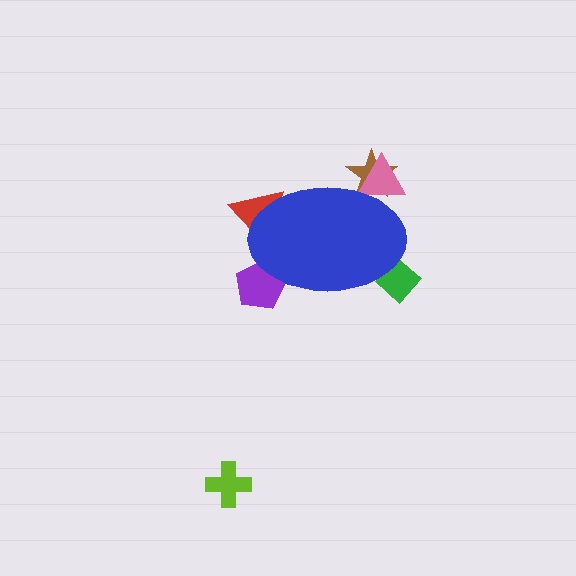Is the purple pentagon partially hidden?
Yes, the purple pentagon is partially hidden behind the blue ellipse.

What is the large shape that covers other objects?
A blue ellipse.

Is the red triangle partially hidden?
Yes, the red triangle is partially hidden behind the blue ellipse.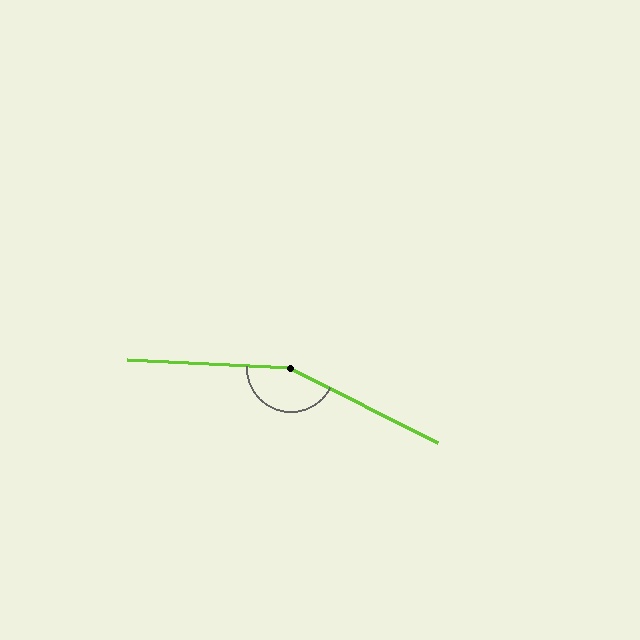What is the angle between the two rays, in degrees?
Approximately 156 degrees.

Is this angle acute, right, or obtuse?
It is obtuse.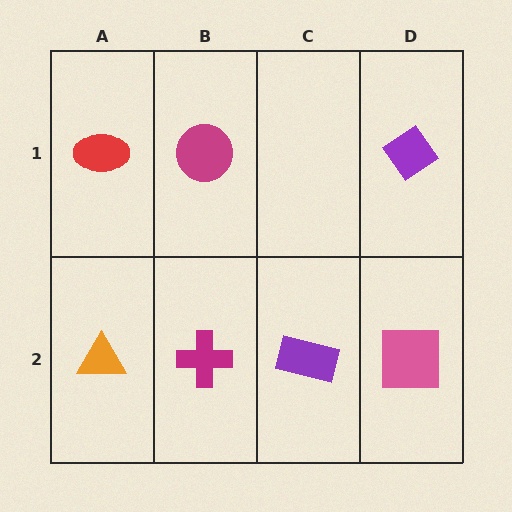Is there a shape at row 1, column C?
No, that cell is empty.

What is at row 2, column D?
A pink square.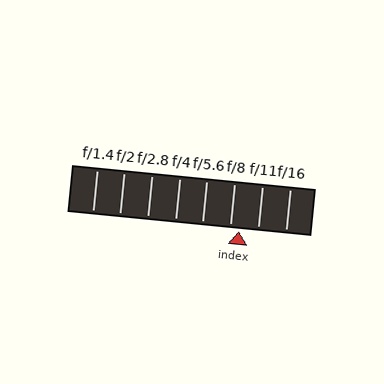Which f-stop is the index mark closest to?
The index mark is closest to f/8.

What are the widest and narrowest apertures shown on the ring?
The widest aperture shown is f/1.4 and the narrowest is f/16.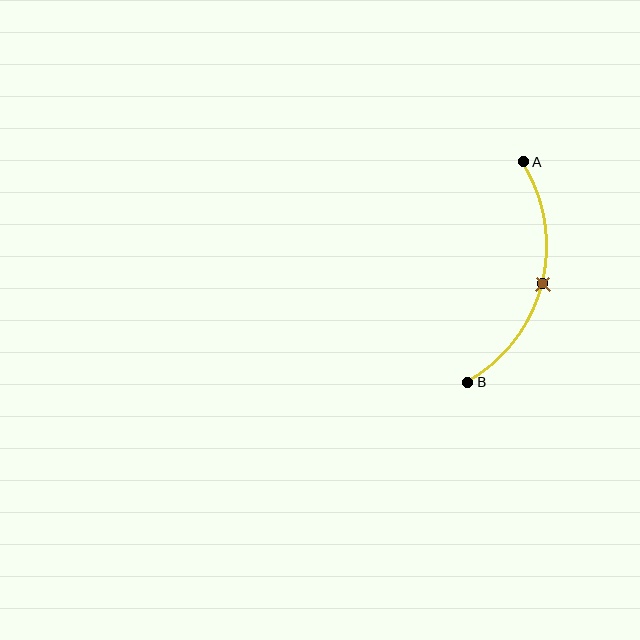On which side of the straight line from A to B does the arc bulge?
The arc bulges to the right of the straight line connecting A and B.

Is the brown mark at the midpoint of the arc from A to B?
Yes. The brown mark lies on the arc at equal arc-length from both A and B — it is the arc midpoint.